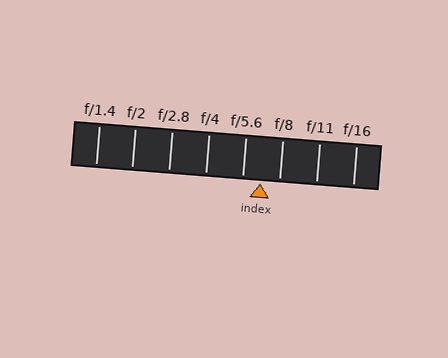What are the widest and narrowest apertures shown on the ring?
The widest aperture shown is f/1.4 and the narrowest is f/16.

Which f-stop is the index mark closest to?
The index mark is closest to f/5.6.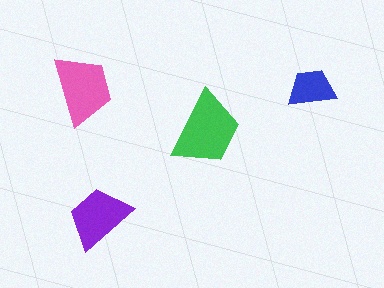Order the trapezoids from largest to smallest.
the green one, the pink one, the purple one, the blue one.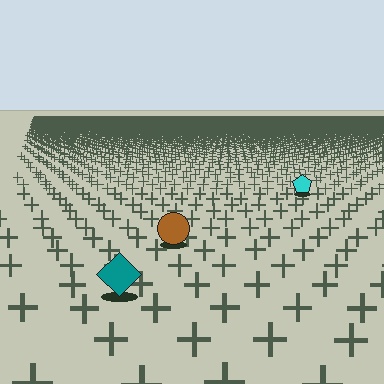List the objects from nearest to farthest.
From nearest to farthest: the teal diamond, the brown circle, the cyan pentagon.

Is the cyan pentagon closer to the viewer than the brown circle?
No. The brown circle is closer — you can tell from the texture gradient: the ground texture is coarser near it.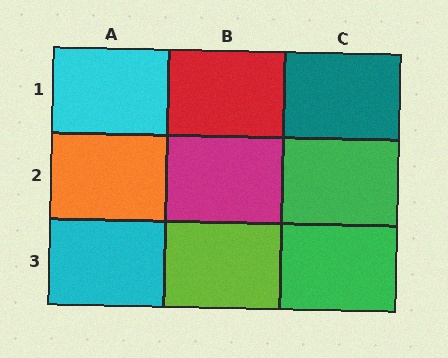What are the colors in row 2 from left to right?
Orange, magenta, green.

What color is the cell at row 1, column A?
Cyan.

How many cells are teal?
1 cell is teal.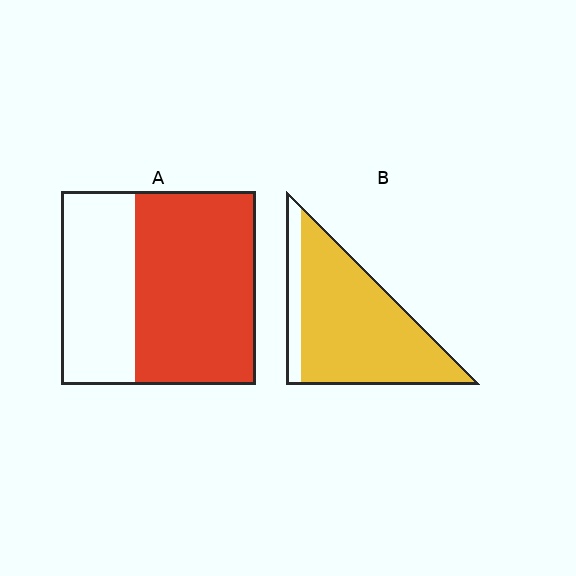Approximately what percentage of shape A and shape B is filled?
A is approximately 60% and B is approximately 85%.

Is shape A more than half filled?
Yes.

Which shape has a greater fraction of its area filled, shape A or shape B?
Shape B.